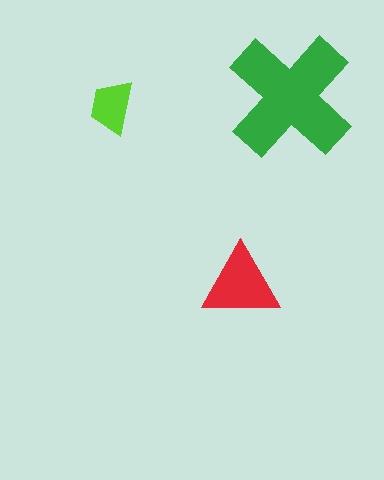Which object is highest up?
The green cross is topmost.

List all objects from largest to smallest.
The green cross, the red triangle, the lime trapezoid.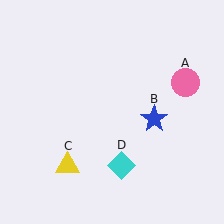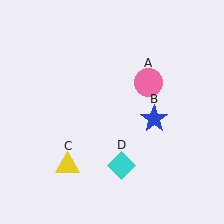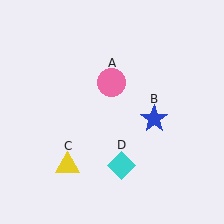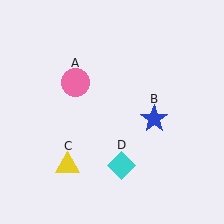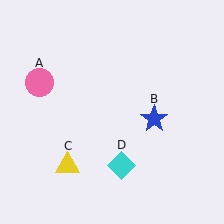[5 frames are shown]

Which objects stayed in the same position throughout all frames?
Blue star (object B) and yellow triangle (object C) and cyan diamond (object D) remained stationary.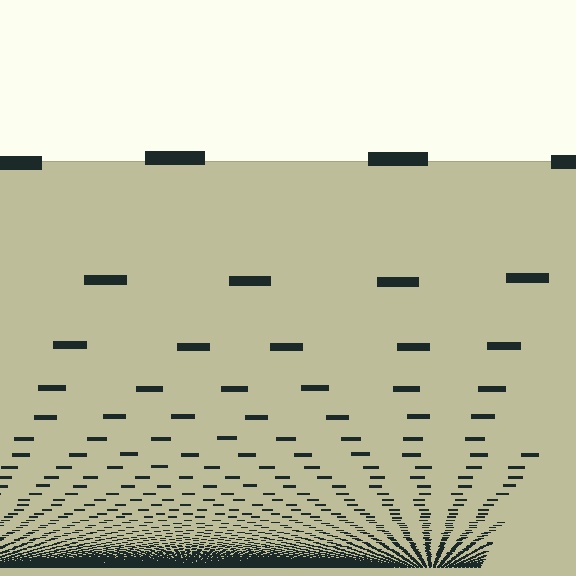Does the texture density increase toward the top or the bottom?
Density increases toward the bottom.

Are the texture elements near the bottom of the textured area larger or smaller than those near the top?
Smaller. The gradient is inverted — elements near the bottom are smaller and denser.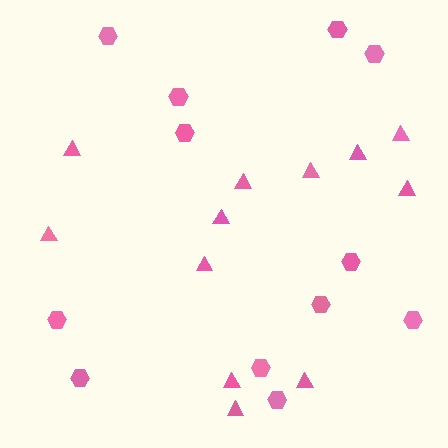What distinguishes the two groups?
There are 2 groups: one group of hexagons (12) and one group of triangles (12).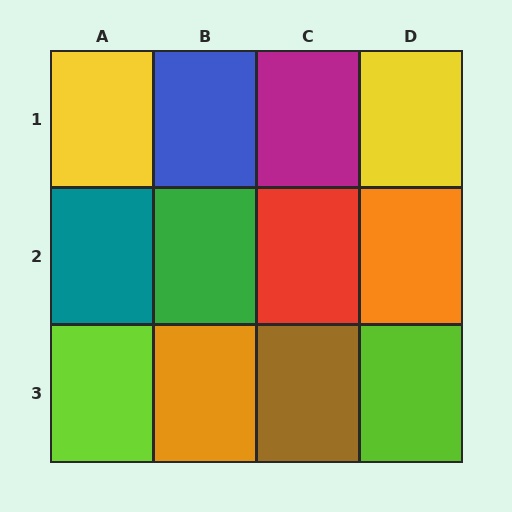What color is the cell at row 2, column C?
Red.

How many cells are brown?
1 cell is brown.